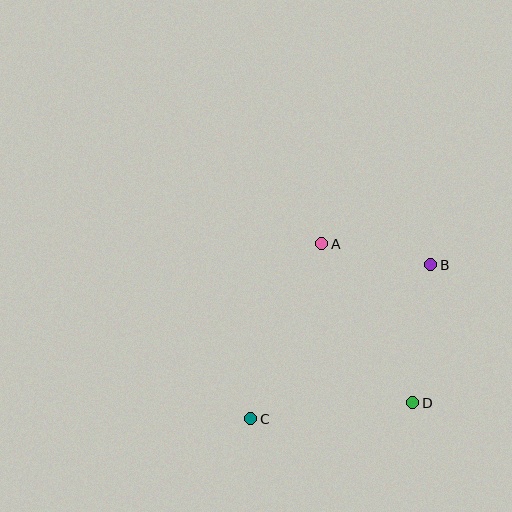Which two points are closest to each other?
Points A and B are closest to each other.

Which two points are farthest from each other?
Points B and C are farthest from each other.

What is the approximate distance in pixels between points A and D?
The distance between A and D is approximately 183 pixels.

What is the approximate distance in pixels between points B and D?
The distance between B and D is approximately 139 pixels.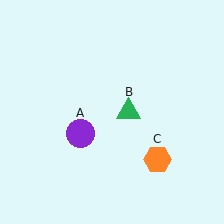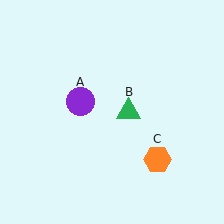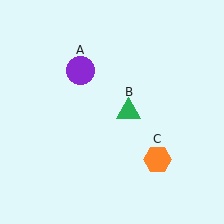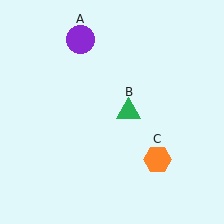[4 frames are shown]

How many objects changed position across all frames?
1 object changed position: purple circle (object A).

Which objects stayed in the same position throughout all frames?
Green triangle (object B) and orange hexagon (object C) remained stationary.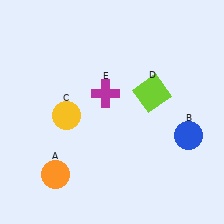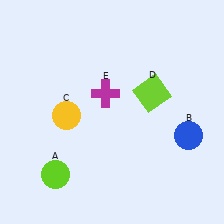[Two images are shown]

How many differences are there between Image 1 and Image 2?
There is 1 difference between the two images.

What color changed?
The circle (A) changed from orange in Image 1 to lime in Image 2.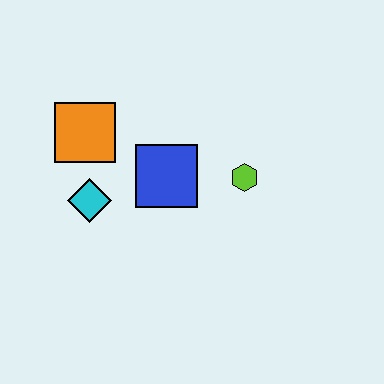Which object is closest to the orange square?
The cyan diamond is closest to the orange square.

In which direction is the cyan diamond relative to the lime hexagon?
The cyan diamond is to the left of the lime hexagon.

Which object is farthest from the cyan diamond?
The lime hexagon is farthest from the cyan diamond.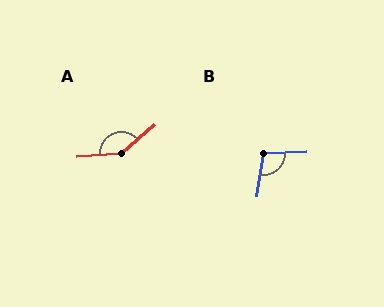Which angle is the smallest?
B, at approximately 102 degrees.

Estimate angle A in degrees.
Approximately 143 degrees.